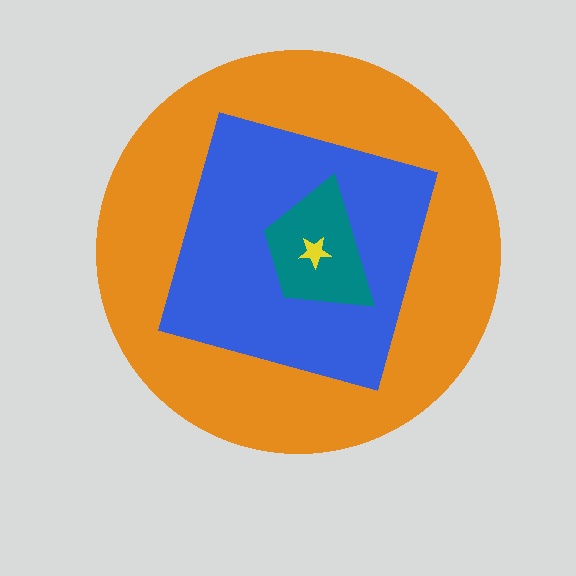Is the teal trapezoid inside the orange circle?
Yes.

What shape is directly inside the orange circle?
The blue diamond.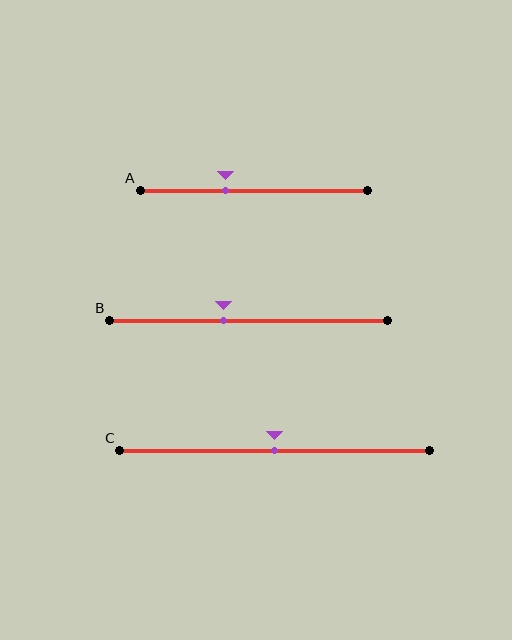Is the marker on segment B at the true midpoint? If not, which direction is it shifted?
No, the marker on segment B is shifted to the left by about 9% of the segment length.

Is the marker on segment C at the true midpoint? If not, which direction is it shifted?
Yes, the marker on segment C is at the true midpoint.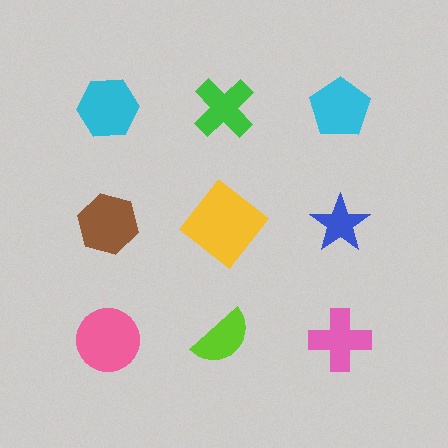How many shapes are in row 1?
3 shapes.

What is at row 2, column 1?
A brown hexagon.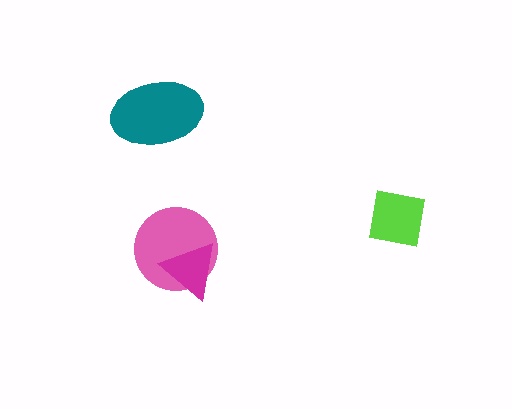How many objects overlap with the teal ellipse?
0 objects overlap with the teal ellipse.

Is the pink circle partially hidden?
Yes, it is partially covered by another shape.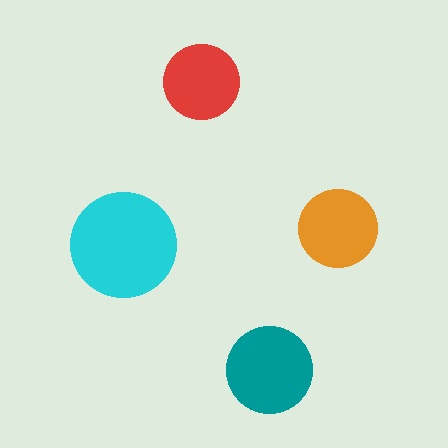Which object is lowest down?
The teal circle is bottommost.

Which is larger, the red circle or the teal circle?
The teal one.